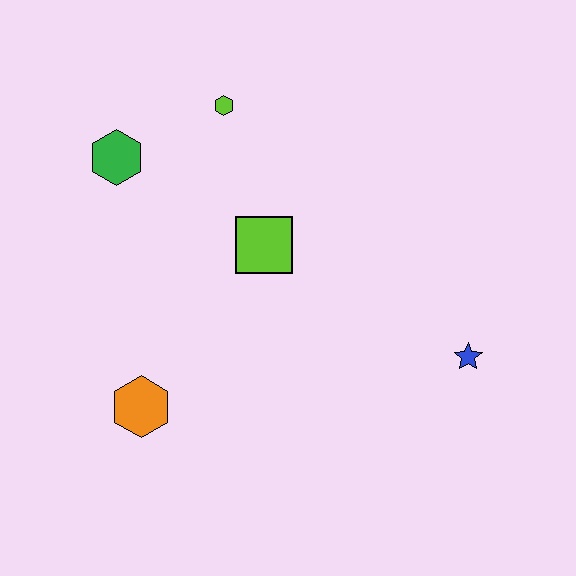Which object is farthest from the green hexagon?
The blue star is farthest from the green hexagon.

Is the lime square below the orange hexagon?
No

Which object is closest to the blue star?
The lime square is closest to the blue star.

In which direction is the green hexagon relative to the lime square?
The green hexagon is to the left of the lime square.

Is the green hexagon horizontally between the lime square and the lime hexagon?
No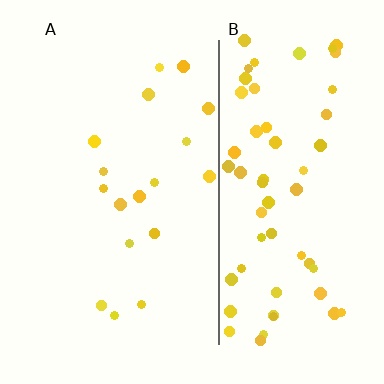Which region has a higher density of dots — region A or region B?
B (the right).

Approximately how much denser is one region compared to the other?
Approximately 3.6× — region B over region A.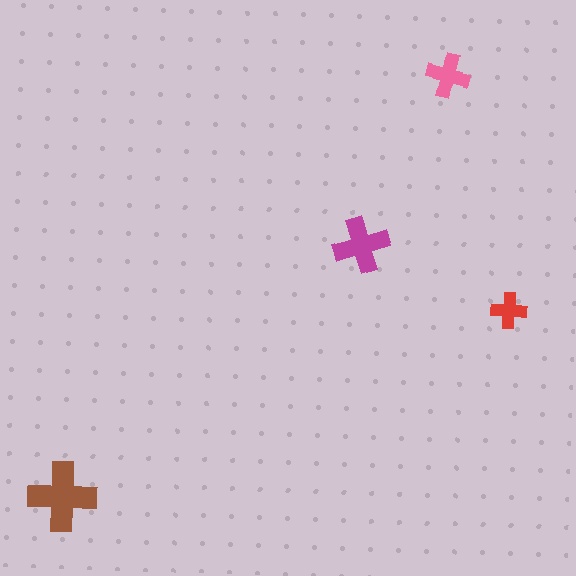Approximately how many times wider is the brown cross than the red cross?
About 2 times wider.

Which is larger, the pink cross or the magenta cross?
The magenta one.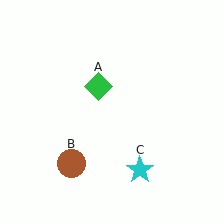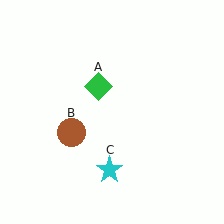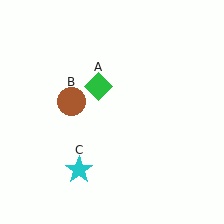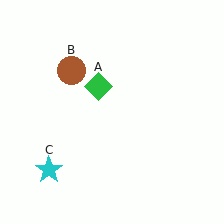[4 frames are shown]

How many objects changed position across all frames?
2 objects changed position: brown circle (object B), cyan star (object C).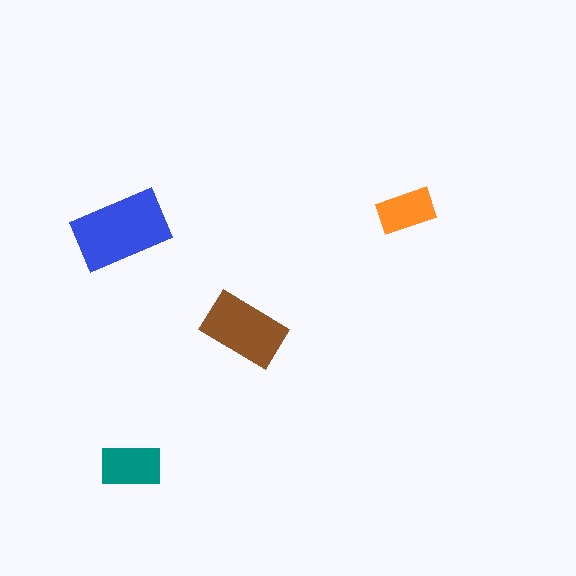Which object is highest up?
The orange rectangle is topmost.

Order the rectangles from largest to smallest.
the blue one, the brown one, the teal one, the orange one.